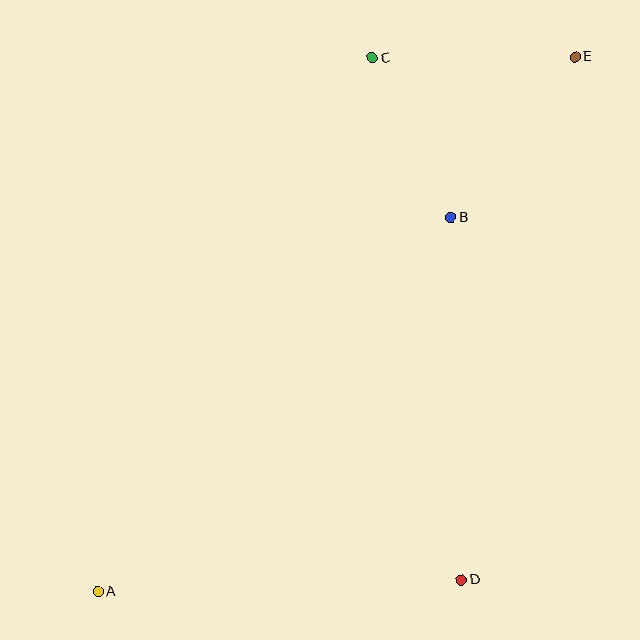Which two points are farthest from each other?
Points A and E are farthest from each other.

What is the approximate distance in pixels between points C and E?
The distance between C and E is approximately 202 pixels.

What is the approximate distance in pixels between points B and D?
The distance between B and D is approximately 363 pixels.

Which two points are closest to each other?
Points B and C are closest to each other.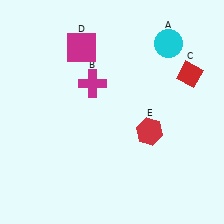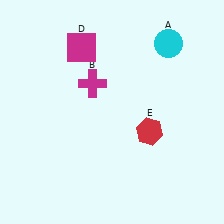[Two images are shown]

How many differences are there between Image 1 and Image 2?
There is 1 difference between the two images.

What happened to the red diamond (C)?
The red diamond (C) was removed in Image 2. It was in the top-right area of Image 1.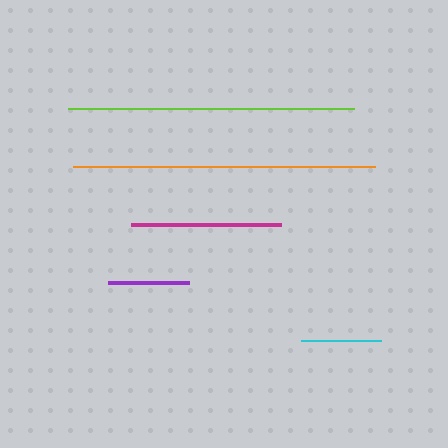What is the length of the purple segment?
The purple segment is approximately 81 pixels long.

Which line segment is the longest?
The orange line is the longest at approximately 302 pixels.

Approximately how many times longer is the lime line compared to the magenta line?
The lime line is approximately 1.9 times the length of the magenta line.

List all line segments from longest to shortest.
From longest to shortest: orange, lime, magenta, purple, cyan.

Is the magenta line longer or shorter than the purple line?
The magenta line is longer than the purple line.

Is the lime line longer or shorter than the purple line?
The lime line is longer than the purple line.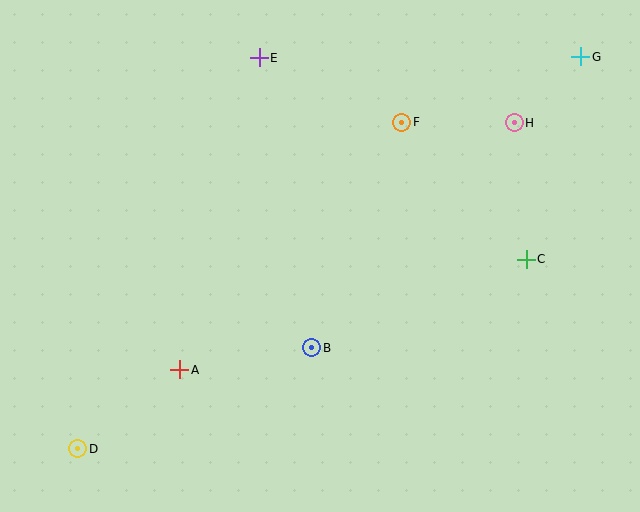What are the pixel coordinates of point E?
Point E is at (259, 58).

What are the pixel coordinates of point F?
Point F is at (402, 122).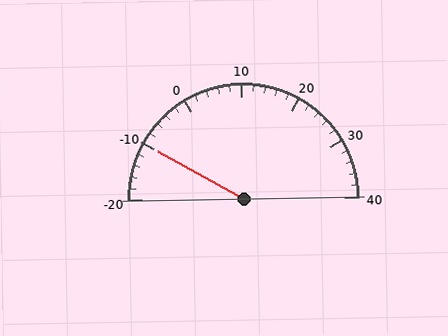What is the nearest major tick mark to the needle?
The nearest major tick mark is -10.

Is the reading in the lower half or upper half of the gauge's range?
The reading is in the lower half of the range (-20 to 40).